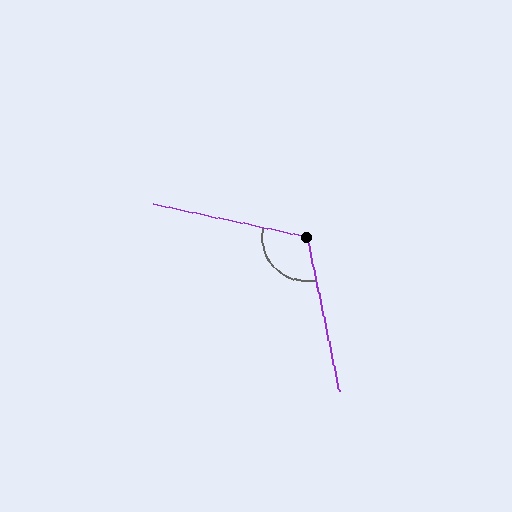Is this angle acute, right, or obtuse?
It is obtuse.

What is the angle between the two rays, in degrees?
Approximately 114 degrees.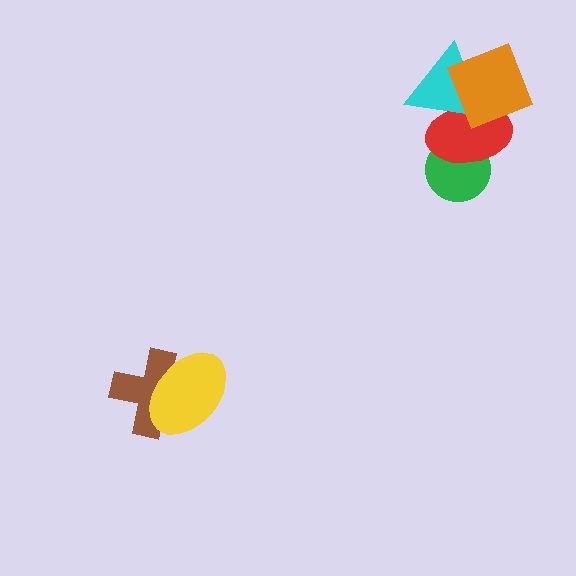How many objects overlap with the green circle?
1 object overlaps with the green circle.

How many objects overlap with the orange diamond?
2 objects overlap with the orange diamond.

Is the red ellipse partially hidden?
Yes, it is partially covered by another shape.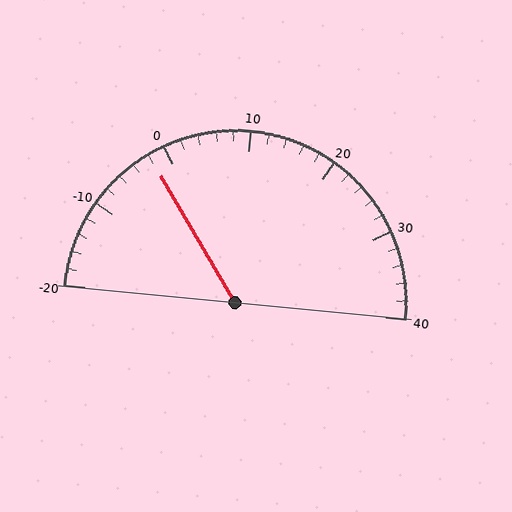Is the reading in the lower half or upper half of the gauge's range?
The reading is in the lower half of the range (-20 to 40).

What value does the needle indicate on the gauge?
The needle indicates approximately -2.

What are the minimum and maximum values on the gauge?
The gauge ranges from -20 to 40.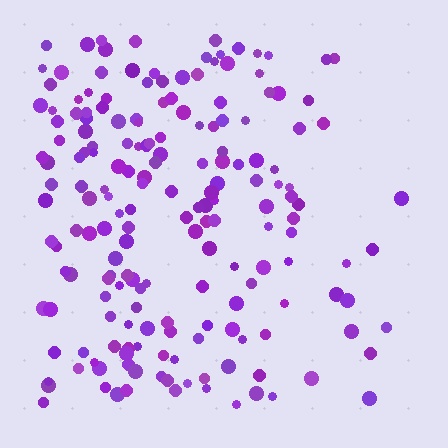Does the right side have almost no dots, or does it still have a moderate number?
Still a moderate number, just noticeably fewer than the left.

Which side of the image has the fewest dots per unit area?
The right.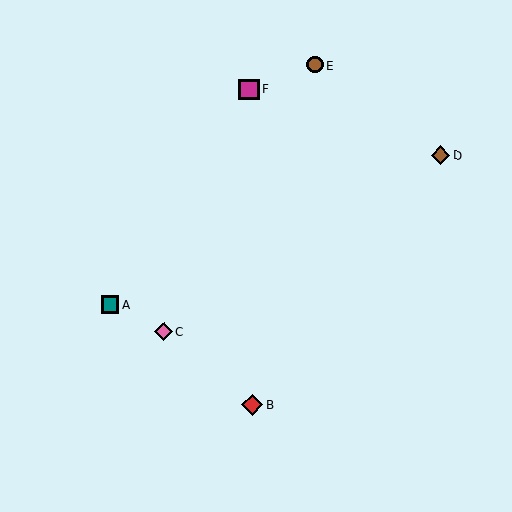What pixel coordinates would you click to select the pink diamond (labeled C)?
Click at (164, 332) to select the pink diamond C.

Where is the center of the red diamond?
The center of the red diamond is at (252, 405).